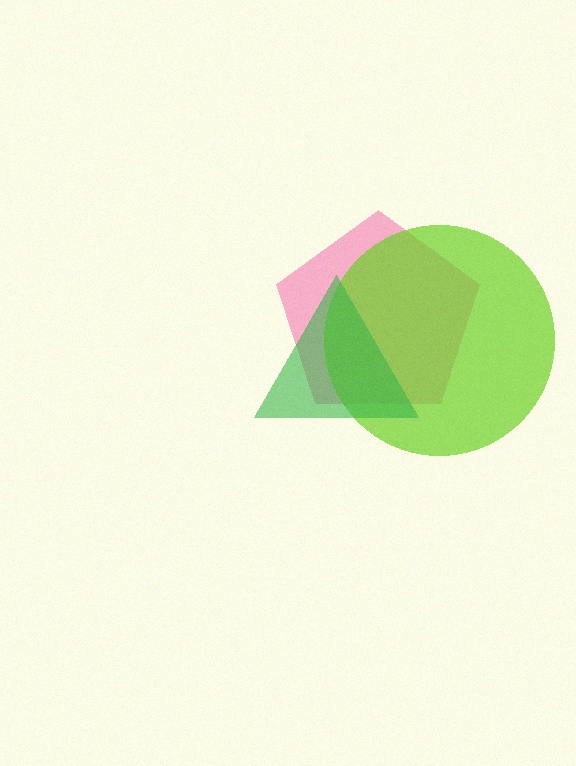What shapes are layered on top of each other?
The layered shapes are: a pink pentagon, a lime circle, a green triangle.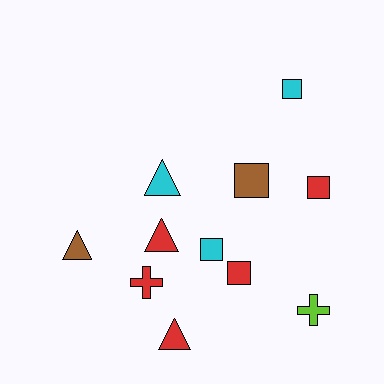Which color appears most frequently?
Red, with 5 objects.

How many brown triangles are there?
There is 1 brown triangle.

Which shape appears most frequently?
Square, with 5 objects.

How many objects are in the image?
There are 11 objects.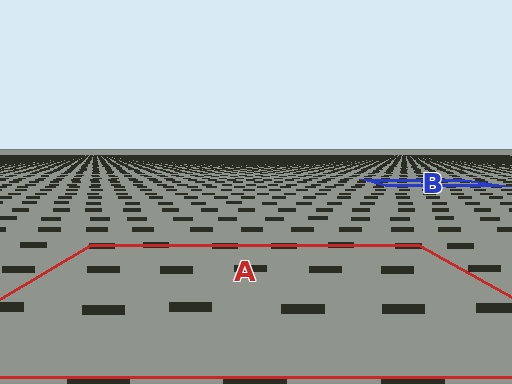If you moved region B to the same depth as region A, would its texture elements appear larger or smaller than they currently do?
They would appear larger. At a closer depth, the same texture elements are projected at a bigger on-screen size.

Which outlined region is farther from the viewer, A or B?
Region B is farther from the viewer — the texture elements inside it appear smaller and more densely packed.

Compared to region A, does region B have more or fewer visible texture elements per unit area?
Region B has more texture elements per unit area — they are packed more densely because it is farther away.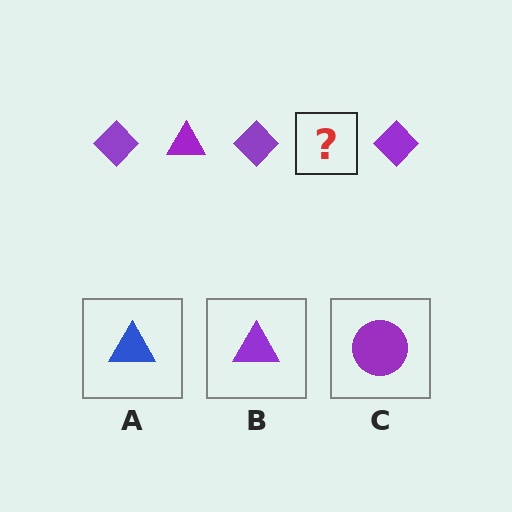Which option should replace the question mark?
Option B.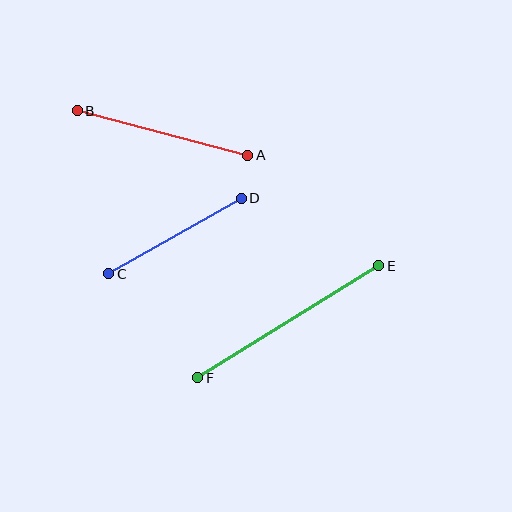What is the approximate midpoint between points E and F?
The midpoint is at approximately (288, 322) pixels.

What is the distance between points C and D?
The distance is approximately 153 pixels.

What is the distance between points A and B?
The distance is approximately 176 pixels.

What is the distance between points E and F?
The distance is approximately 213 pixels.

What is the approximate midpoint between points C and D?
The midpoint is at approximately (175, 236) pixels.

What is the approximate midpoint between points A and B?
The midpoint is at approximately (163, 133) pixels.